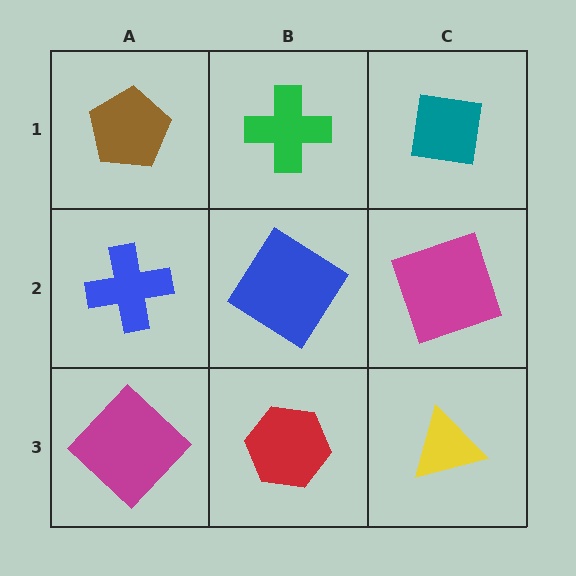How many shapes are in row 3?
3 shapes.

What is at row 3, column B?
A red hexagon.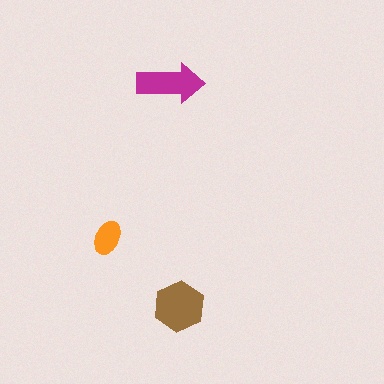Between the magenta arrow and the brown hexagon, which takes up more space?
The brown hexagon.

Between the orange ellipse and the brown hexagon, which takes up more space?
The brown hexagon.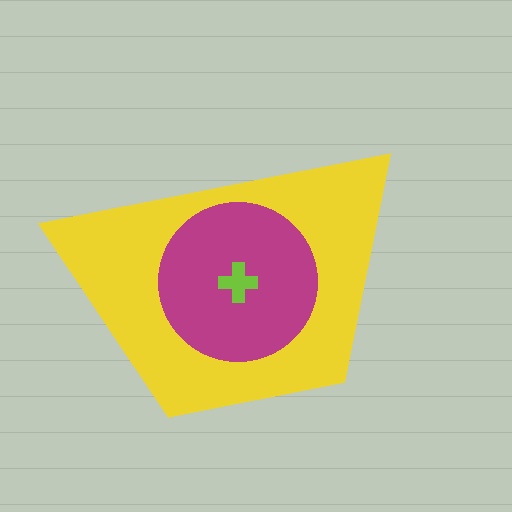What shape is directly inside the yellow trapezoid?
The magenta circle.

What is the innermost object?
The lime cross.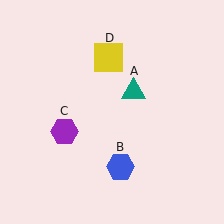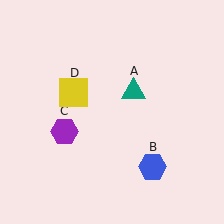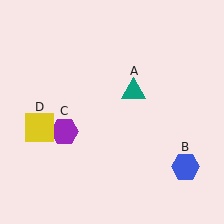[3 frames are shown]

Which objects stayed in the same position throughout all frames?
Teal triangle (object A) and purple hexagon (object C) remained stationary.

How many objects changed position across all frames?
2 objects changed position: blue hexagon (object B), yellow square (object D).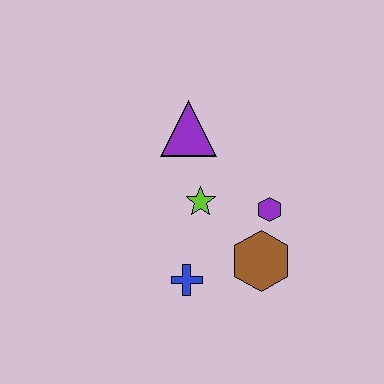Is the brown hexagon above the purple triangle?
No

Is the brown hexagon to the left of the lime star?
No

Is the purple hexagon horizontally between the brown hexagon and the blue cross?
No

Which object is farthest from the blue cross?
The purple triangle is farthest from the blue cross.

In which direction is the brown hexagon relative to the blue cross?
The brown hexagon is to the right of the blue cross.